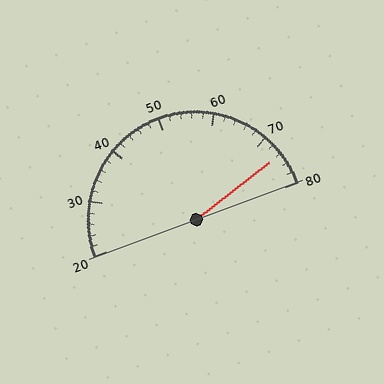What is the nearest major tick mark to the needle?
The nearest major tick mark is 70.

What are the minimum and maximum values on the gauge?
The gauge ranges from 20 to 80.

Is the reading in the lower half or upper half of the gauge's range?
The reading is in the upper half of the range (20 to 80).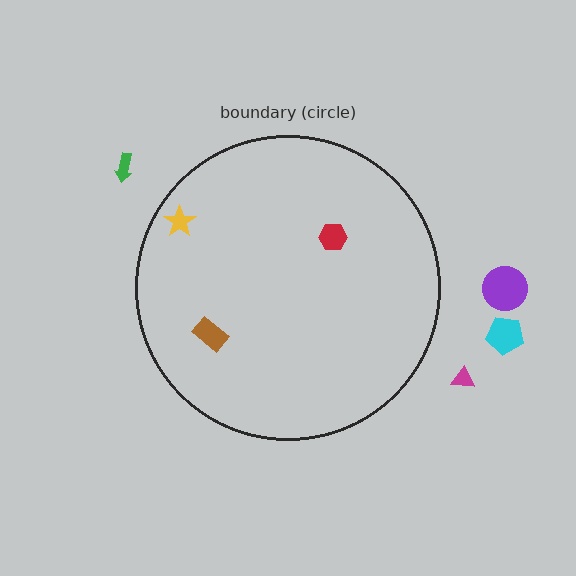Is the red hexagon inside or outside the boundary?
Inside.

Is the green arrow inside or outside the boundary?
Outside.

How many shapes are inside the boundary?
3 inside, 4 outside.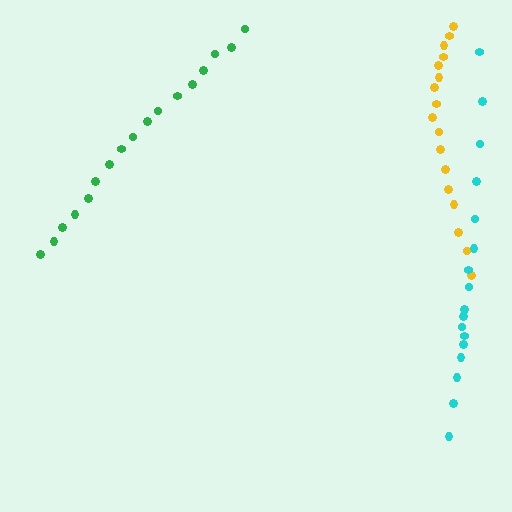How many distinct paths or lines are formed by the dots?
There are 3 distinct paths.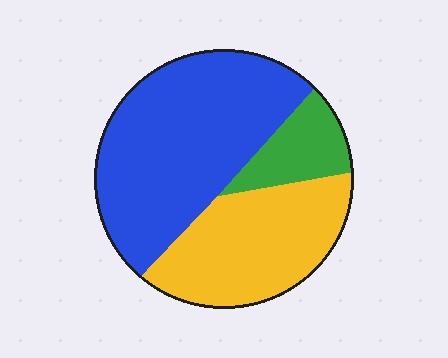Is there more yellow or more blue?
Blue.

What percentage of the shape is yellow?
Yellow takes up between a quarter and a half of the shape.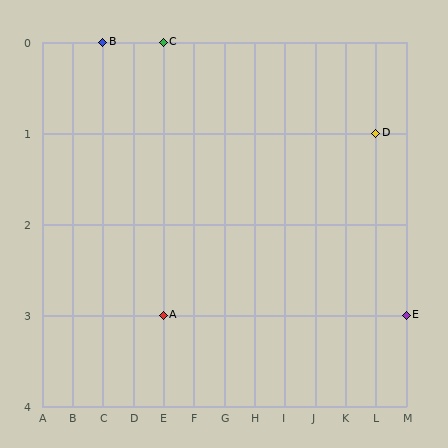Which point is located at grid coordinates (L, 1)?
Point D is at (L, 1).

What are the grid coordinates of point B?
Point B is at grid coordinates (C, 0).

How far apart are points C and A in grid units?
Points C and A are 3 rows apart.